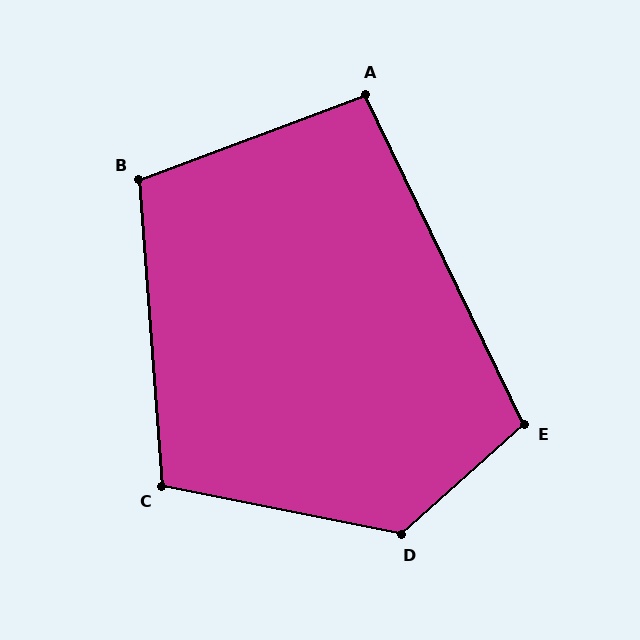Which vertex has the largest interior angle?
D, at approximately 127 degrees.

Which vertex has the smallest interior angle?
A, at approximately 95 degrees.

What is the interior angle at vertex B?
Approximately 106 degrees (obtuse).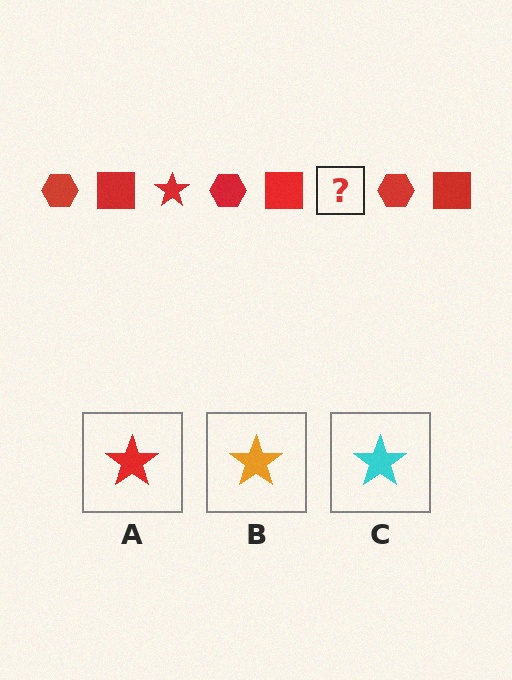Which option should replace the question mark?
Option A.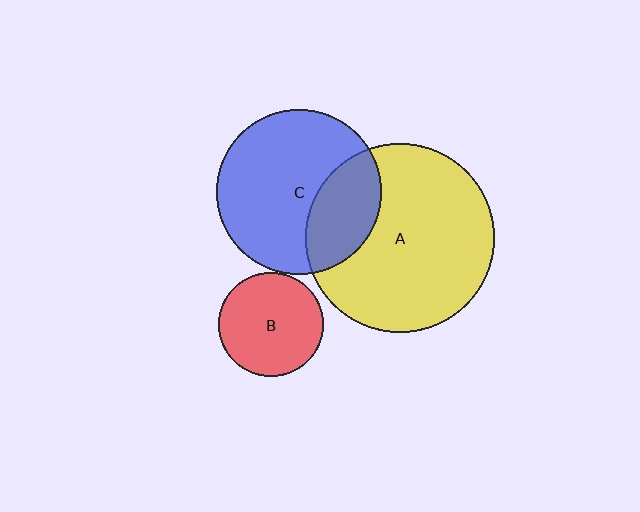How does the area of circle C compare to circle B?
Approximately 2.5 times.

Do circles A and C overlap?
Yes.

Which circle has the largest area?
Circle A (yellow).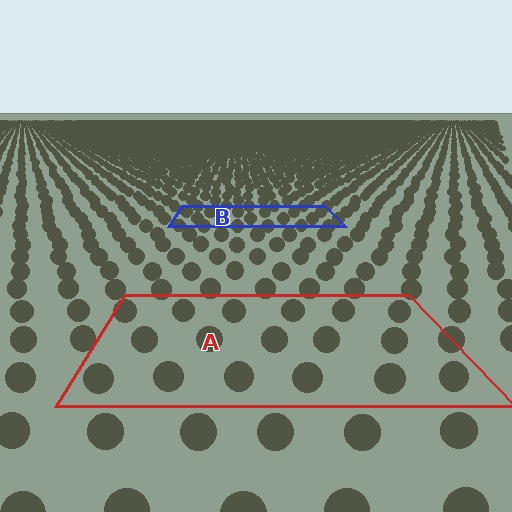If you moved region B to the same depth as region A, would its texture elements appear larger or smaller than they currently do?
They would appear larger. At a closer depth, the same texture elements are projected at a bigger on-screen size.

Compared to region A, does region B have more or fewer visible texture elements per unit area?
Region B has more texture elements per unit area — they are packed more densely because it is farther away.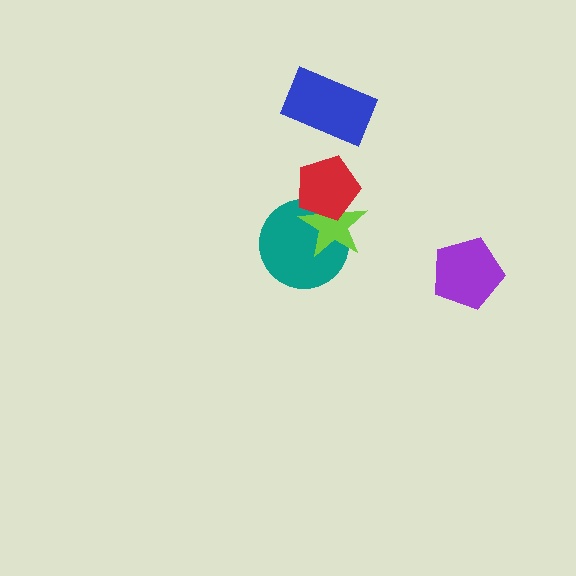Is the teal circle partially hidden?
Yes, it is partially covered by another shape.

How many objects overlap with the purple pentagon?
0 objects overlap with the purple pentagon.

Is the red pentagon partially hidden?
No, no other shape covers it.